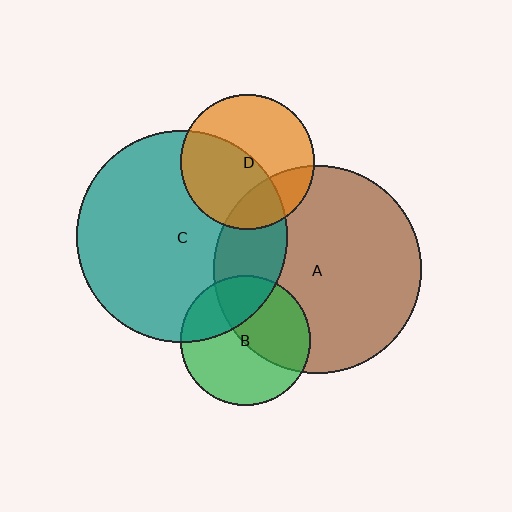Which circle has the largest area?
Circle C (teal).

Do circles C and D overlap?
Yes.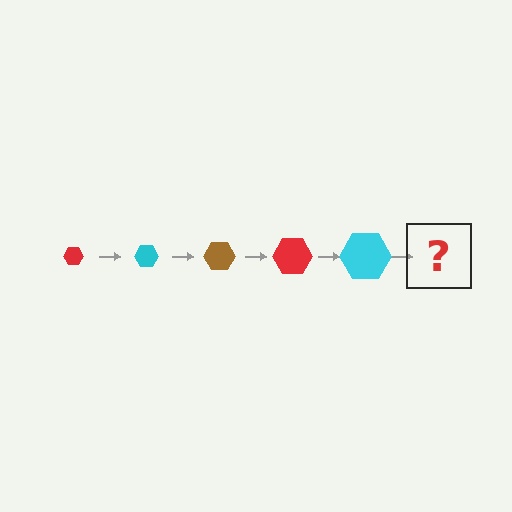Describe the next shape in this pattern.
It should be a brown hexagon, larger than the previous one.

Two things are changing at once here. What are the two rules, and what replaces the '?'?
The two rules are that the hexagon grows larger each step and the color cycles through red, cyan, and brown. The '?' should be a brown hexagon, larger than the previous one.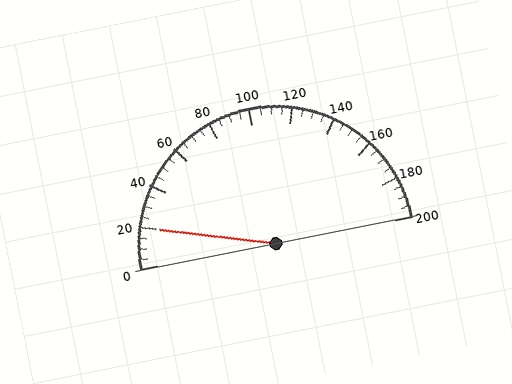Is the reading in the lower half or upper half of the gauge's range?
The reading is in the lower half of the range (0 to 200).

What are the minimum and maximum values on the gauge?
The gauge ranges from 0 to 200.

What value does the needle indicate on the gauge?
The needle indicates approximately 20.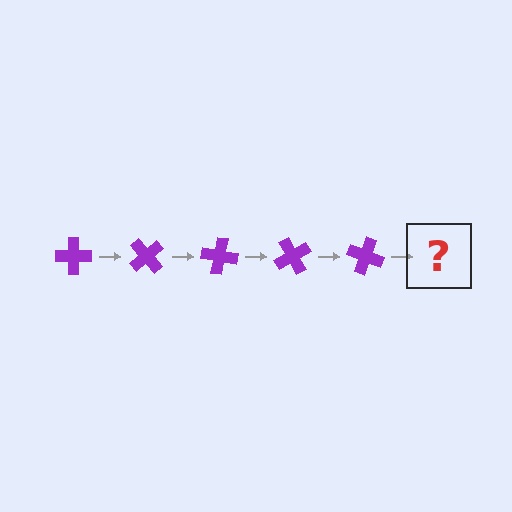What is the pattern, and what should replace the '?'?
The pattern is that the cross rotates 50 degrees each step. The '?' should be a purple cross rotated 250 degrees.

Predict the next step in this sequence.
The next step is a purple cross rotated 250 degrees.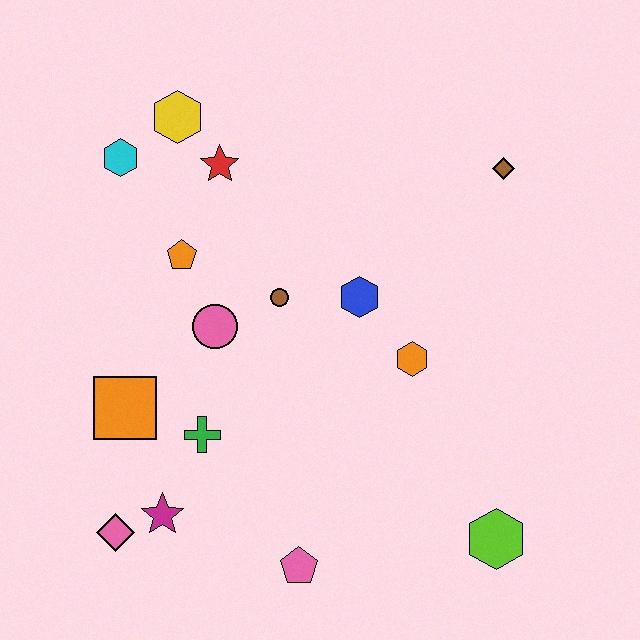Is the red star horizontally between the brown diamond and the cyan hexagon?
Yes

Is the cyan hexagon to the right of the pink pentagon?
No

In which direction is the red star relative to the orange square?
The red star is above the orange square.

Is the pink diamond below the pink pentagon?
No